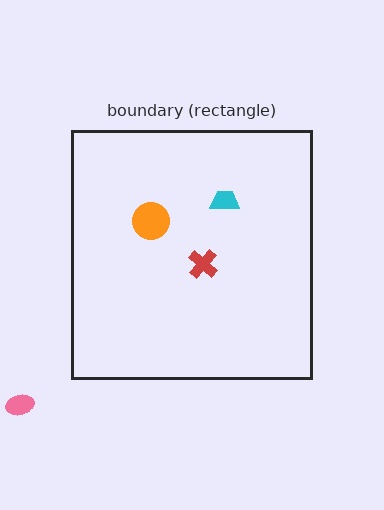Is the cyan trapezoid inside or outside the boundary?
Inside.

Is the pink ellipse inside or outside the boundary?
Outside.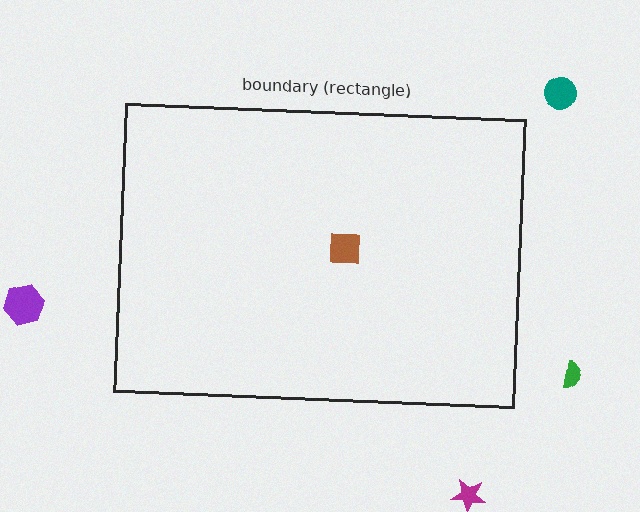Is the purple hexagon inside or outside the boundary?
Outside.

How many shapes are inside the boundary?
1 inside, 4 outside.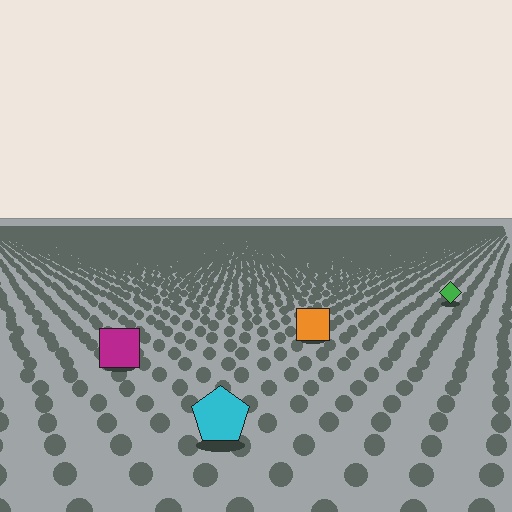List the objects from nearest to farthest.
From nearest to farthest: the cyan pentagon, the magenta square, the orange square, the green diamond.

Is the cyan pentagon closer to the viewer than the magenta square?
Yes. The cyan pentagon is closer — you can tell from the texture gradient: the ground texture is coarser near it.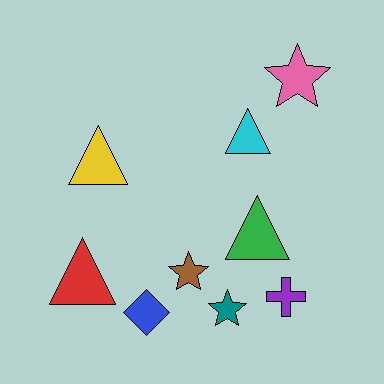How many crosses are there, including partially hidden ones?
There is 1 cross.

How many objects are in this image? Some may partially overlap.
There are 9 objects.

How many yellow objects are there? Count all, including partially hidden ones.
There is 1 yellow object.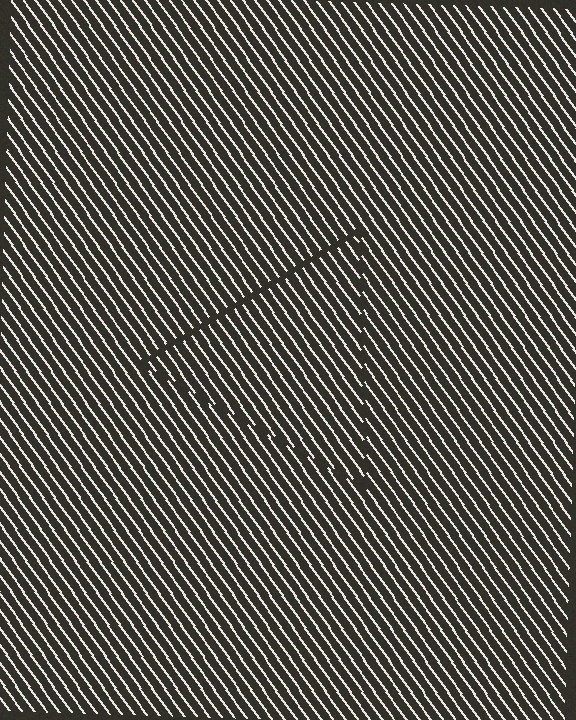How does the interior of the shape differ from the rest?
The interior of the shape contains the same grating, shifted by half a period — the contour is defined by the phase discontinuity where line-ends from the inner and outer gratings abut.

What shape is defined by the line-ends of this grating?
An illusory triangle. The interior of the shape contains the same grating, shifted by half a period — the contour is defined by the phase discontinuity where line-ends from the inner and outer gratings abut.